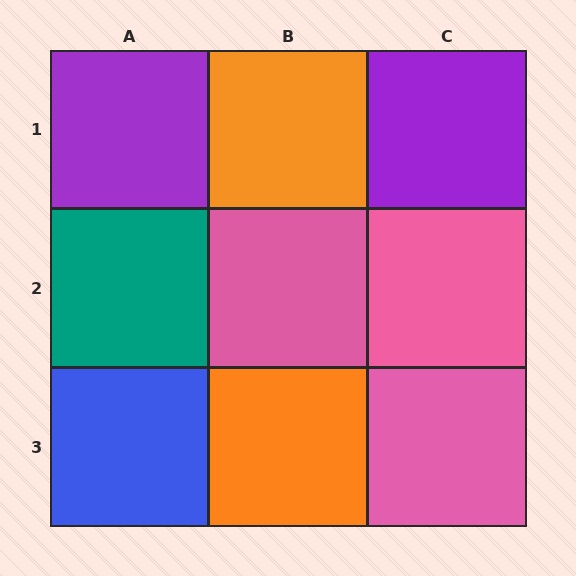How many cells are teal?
1 cell is teal.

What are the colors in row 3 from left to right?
Blue, orange, pink.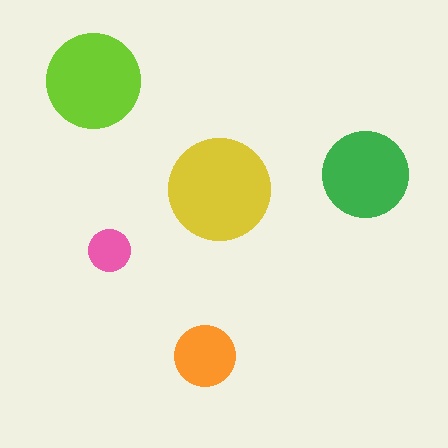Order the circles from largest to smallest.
the yellow one, the lime one, the green one, the orange one, the pink one.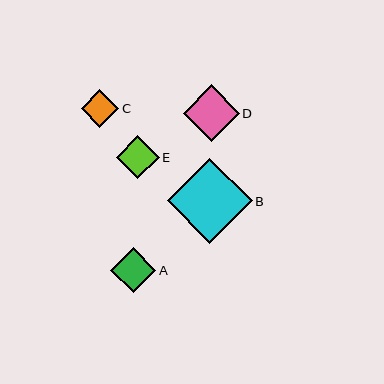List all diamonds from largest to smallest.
From largest to smallest: B, D, A, E, C.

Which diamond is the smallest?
Diamond C is the smallest with a size of approximately 37 pixels.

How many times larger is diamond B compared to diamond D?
Diamond B is approximately 1.5 times the size of diamond D.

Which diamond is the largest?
Diamond B is the largest with a size of approximately 85 pixels.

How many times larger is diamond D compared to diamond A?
Diamond D is approximately 1.3 times the size of diamond A.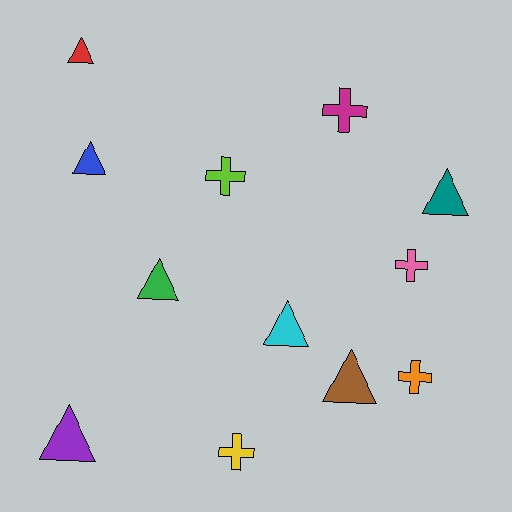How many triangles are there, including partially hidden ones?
There are 7 triangles.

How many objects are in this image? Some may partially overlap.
There are 12 objects.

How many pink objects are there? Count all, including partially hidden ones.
There is 1 pink object.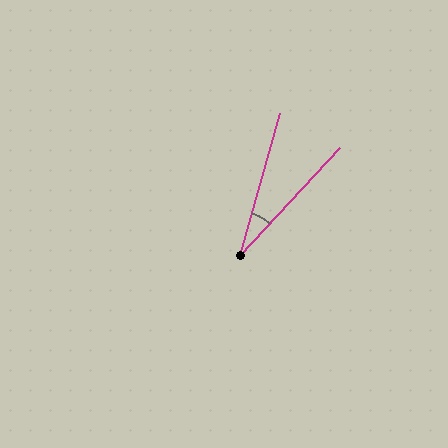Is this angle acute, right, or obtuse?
It is acute.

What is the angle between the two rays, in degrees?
Approximately 27 degrees.